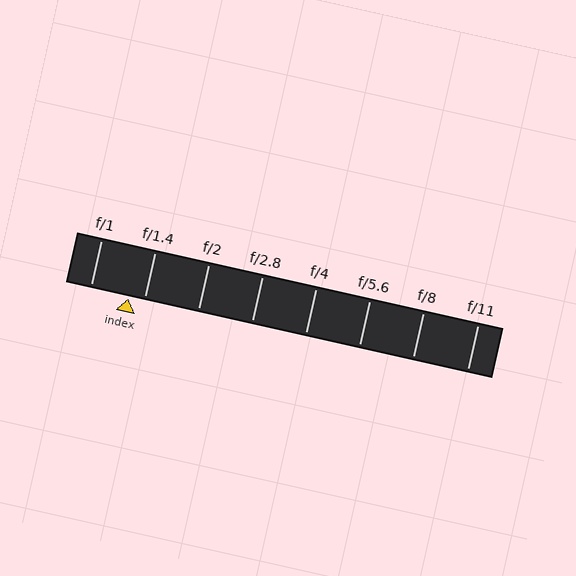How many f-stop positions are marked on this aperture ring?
There are 8 f-stop positions marked.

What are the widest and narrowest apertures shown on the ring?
The widest aperture shown is f/1 and the narrowest is f/11.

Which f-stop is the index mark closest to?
The index mark is closest to f/1.4.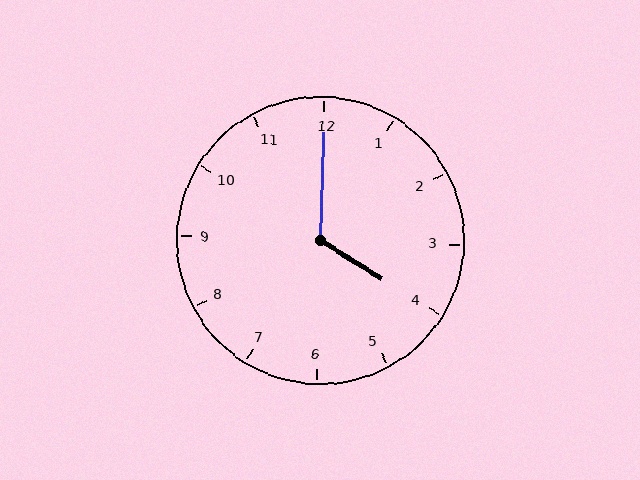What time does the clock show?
4:00.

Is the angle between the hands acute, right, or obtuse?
It is obtuse.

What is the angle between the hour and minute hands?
Approximately 120 degrees.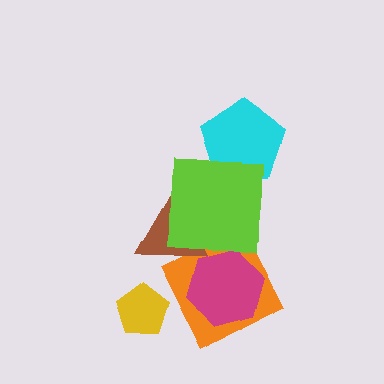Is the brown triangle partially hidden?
Yes, it is partially covered by another shape.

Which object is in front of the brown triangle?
The lime square is in front of the brown triangle.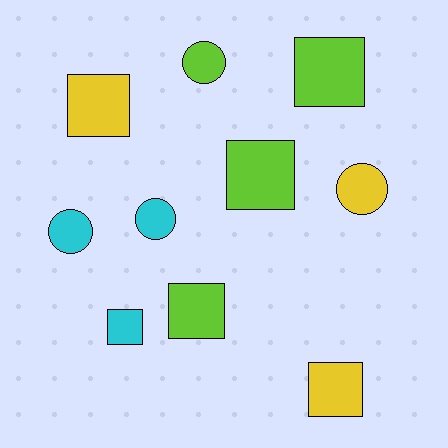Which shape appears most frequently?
Square, with 6 objects.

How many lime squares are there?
There are 3 lime squares.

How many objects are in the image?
There are 10 objects.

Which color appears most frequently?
Lime, with 4 objects.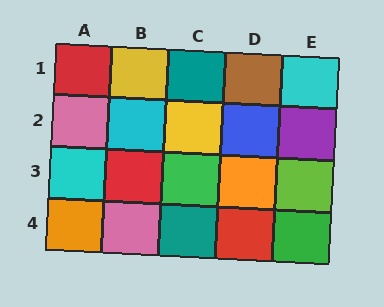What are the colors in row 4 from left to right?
Orange, pink, teal, red, green.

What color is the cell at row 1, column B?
Yellow.